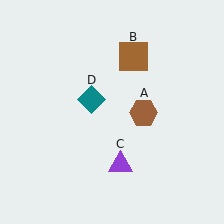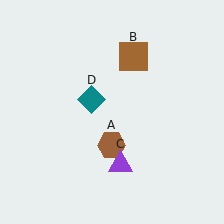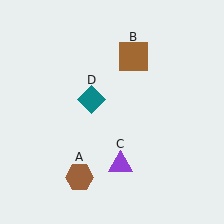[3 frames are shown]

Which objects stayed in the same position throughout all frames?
Brown square (object B) and purple triangle (object C) and teal diamond (object D) remained stationary.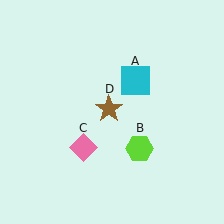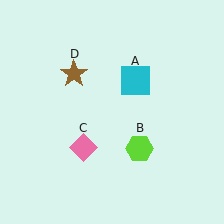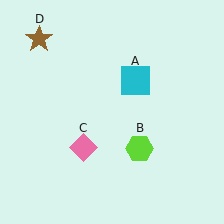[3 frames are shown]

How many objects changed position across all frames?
1 object changed position: brown star (object D).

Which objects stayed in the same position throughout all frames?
Cyan square (object A) and lime hexagon (object B) and pink diamond (object C) remained stationary.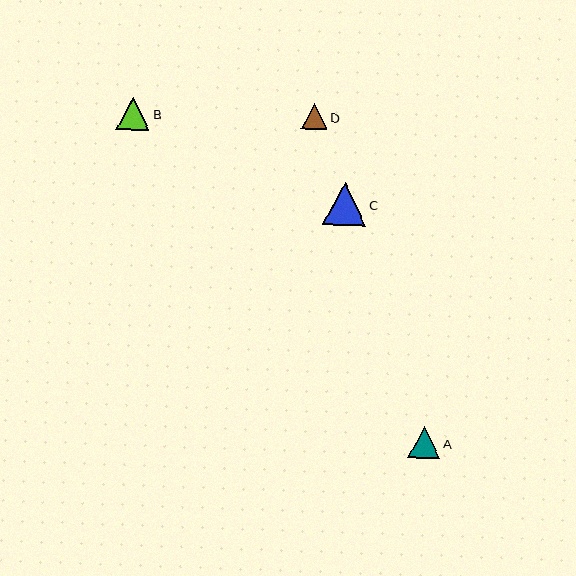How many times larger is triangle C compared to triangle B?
Triangle C is approximately 1.3 times the size of triangle B.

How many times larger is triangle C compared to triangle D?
Triangle C is approximately 1.7 times the size of triangle D.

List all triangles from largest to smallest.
From largest to smallest: C, B, A, D.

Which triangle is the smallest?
Triangle D is the smallest with a size of approximately 26 pixels.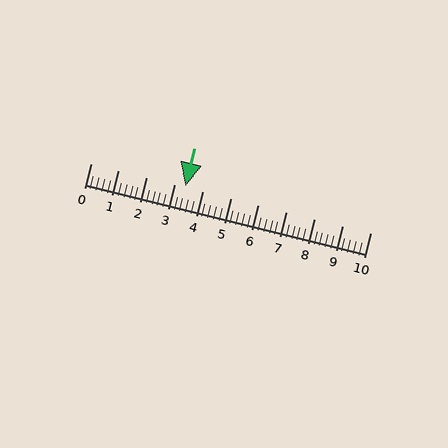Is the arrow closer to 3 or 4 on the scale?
The arrow is closer to 3.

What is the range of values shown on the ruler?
The ruler shows values from 0 to 10.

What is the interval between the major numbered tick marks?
The major tick marks are spaced 1 units apart.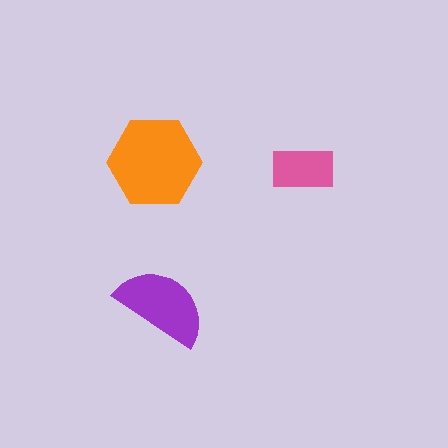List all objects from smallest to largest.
The pink rectangle, the purple semicircle, the orange hexagon.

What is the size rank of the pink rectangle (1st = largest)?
3rd.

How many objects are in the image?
There are 3 objects in the image.